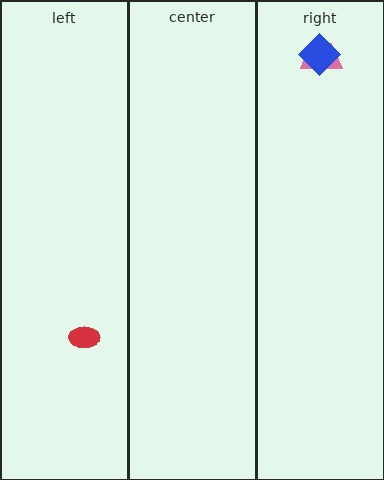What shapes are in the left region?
The red ellipse.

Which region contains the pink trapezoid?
The right region.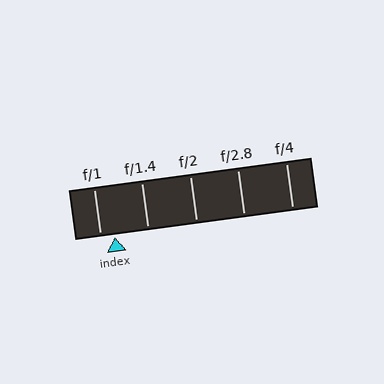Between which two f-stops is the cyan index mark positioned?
The index mark is between f/1 and f/1.4.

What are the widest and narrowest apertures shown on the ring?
The widest aperture shown is f/1 and the narrowest is f/4.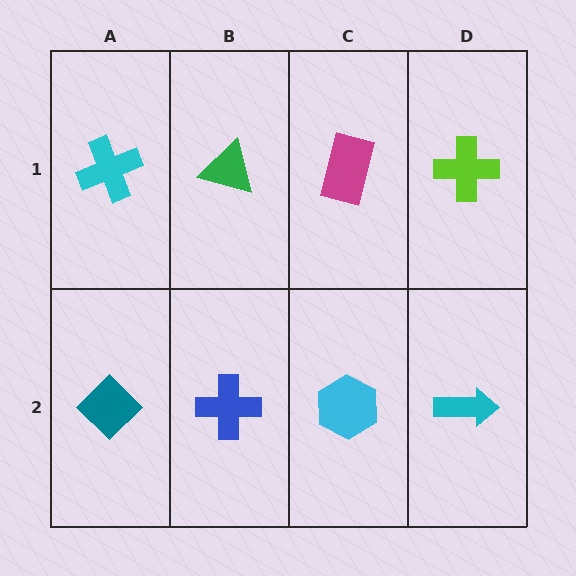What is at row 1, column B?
A green triangle.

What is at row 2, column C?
A cyan hexagon.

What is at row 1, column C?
A magenta rectangle.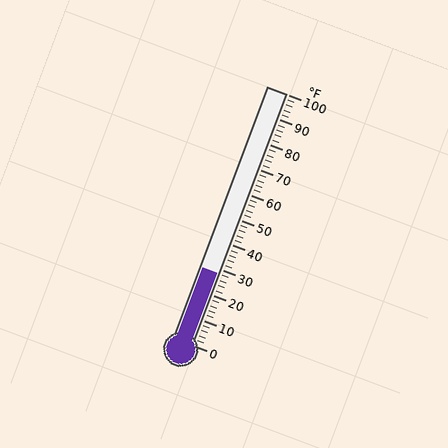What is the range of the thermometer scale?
The thermometer scale ranges from 0°F to 100°F.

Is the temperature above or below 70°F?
The temperature is below 70°F.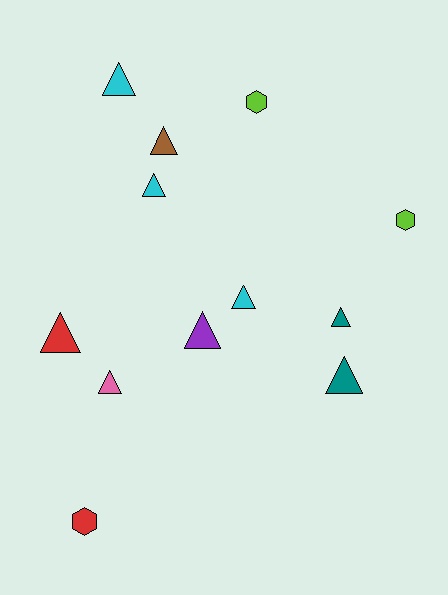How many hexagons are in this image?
There are 3 hexagons.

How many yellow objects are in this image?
There are no yellow objects.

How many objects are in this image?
There are 12 objects.